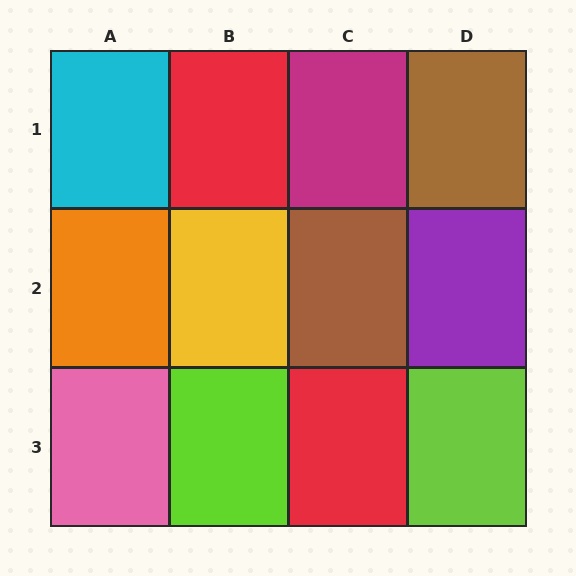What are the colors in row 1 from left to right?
Cyan, red, magenta, brown.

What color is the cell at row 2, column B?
Yellow.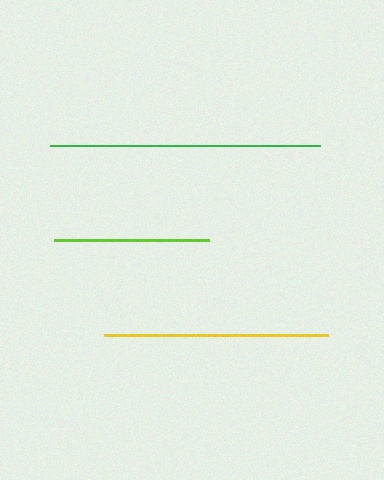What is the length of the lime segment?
The lime segment is approximately 155 pixels long.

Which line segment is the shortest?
The lime line is the shortest at approximately 155 pixels.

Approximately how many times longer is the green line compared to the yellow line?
The green line is approximately 1.2 times the length of the yellow line.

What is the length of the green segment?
The green segment is approximately 271 pixels long.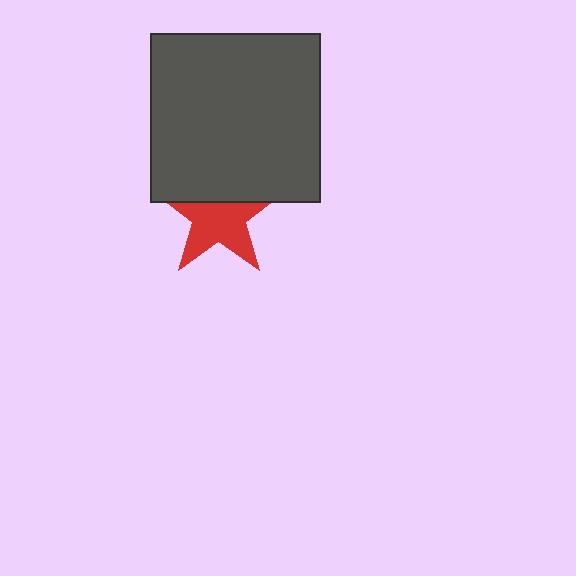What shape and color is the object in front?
The object in front is a dark gray square.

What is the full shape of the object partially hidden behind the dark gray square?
The partially hidden object is a red star.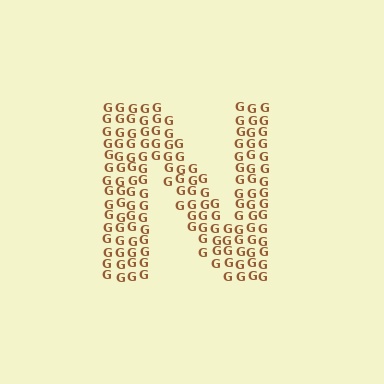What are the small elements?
The small elements are letter G's.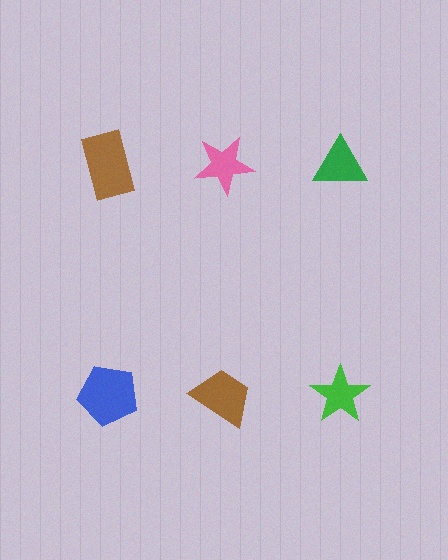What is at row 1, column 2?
A pink star.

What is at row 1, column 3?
A green triangle.